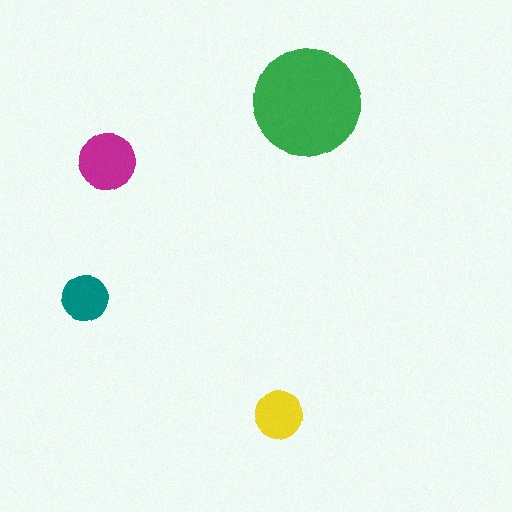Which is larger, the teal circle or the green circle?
The green one.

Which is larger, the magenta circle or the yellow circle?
The magenta one.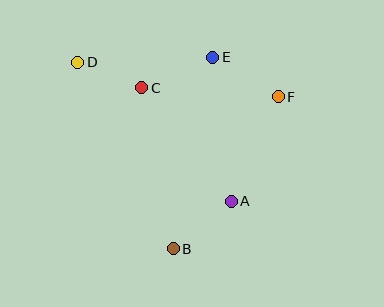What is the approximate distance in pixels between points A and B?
The distance between A and B is approximately 75 pixels.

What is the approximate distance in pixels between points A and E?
The distance between A and E is approximately 145 pixels.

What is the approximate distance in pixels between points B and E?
The distance between B and E is approximately 196 pixels.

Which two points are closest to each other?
Points C and D are closest to each other.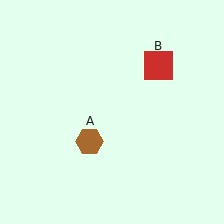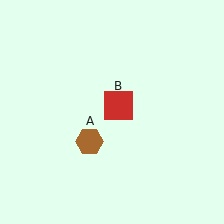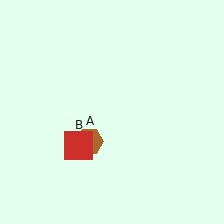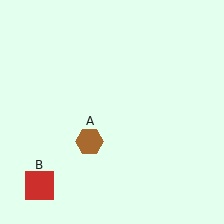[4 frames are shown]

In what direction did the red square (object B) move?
The red square (object B) moved down and to the left.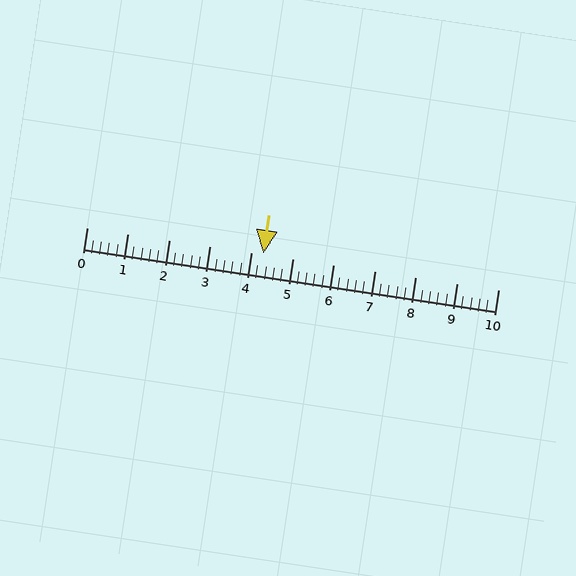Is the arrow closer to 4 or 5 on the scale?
The arrow is closer to 4.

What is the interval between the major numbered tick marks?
The major tick marks are spaced 1 units apart.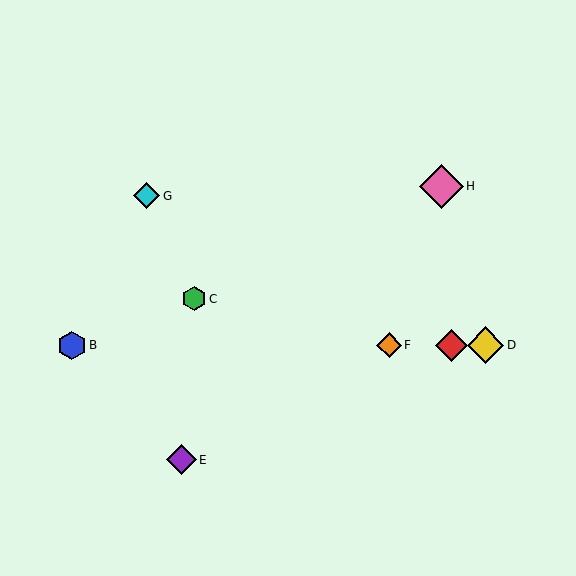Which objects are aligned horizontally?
Objects A, B, D, F are aligned horizontally.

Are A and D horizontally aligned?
Yes, both are at y≈345.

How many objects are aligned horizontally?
4 objects (A, B, D, F) are aligned horizontally.